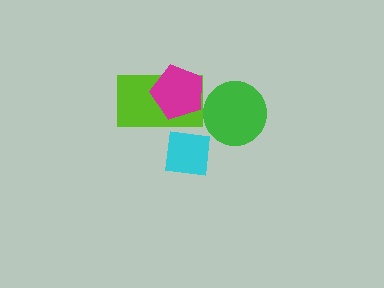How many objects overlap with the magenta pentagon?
1 object overlaps with the magenta pentagon.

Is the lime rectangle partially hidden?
Yes, it is partially covered by another shape.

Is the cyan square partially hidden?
No, no other shape covers it.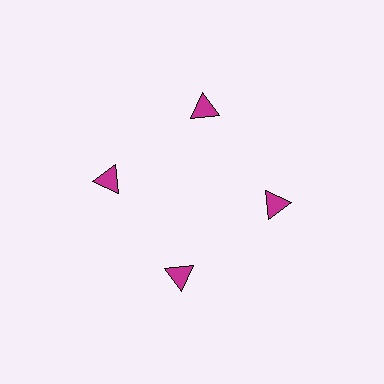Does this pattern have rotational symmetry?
Yes, this pattern has 4-fold rotational symmetry. It looks the same after rotating 90 degrees around the center.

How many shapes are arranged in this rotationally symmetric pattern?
There are 4 shapes, arranged in 4 groups of 1.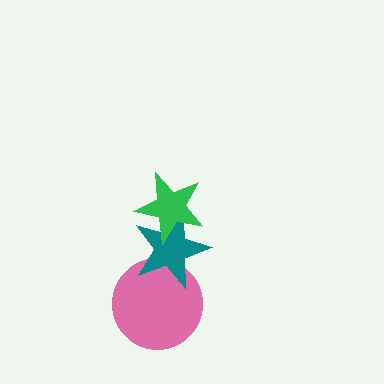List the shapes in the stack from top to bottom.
From top to bottom: the green star, the teal star, the pink circle.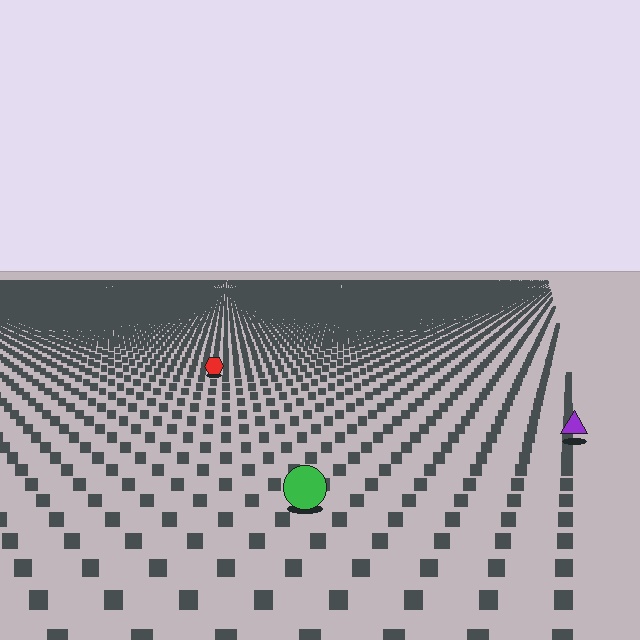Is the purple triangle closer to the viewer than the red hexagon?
Yes. The purple triangle is closer — you can tell from the texture gradient: the ground texture is coarser near it.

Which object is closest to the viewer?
The green circle is closest. The texture marks near it are larger and more spread out.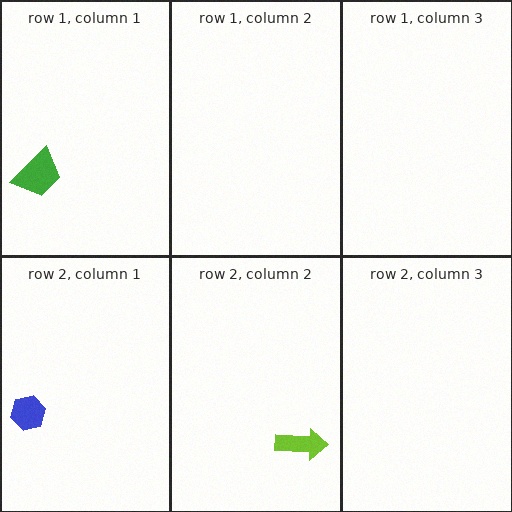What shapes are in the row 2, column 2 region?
The lime arrow.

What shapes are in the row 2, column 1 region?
The blue hexagon.